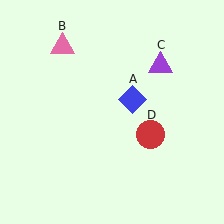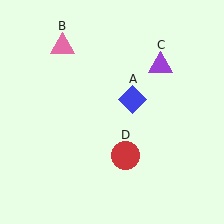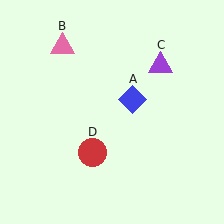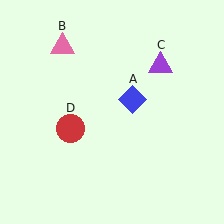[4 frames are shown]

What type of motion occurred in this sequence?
The red circle (object D) rotated clockwise around the center of the scene.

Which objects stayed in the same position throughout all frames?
Blue diamond (object A) and pink triangle (object B) and purple triangle (object C) remained stationary.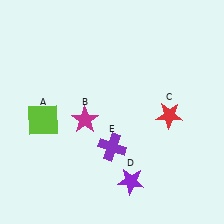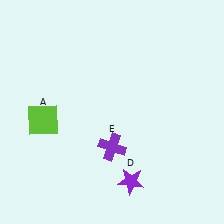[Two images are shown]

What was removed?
The magenta star (B), the red star (C) were removed in Image 2.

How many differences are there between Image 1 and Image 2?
There are 2 differences between the two images.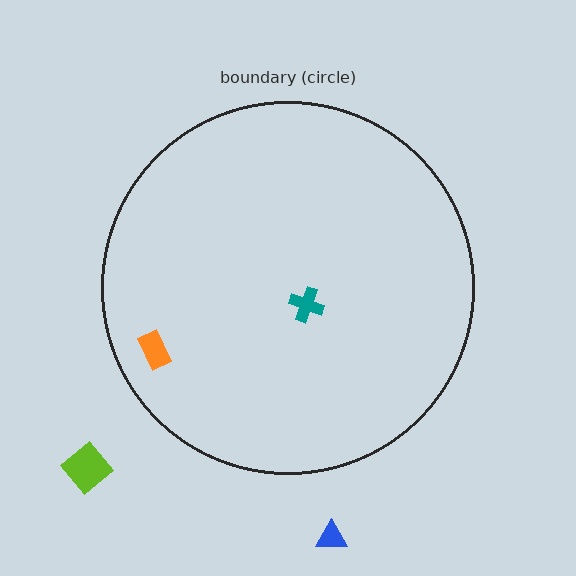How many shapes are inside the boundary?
2 inside, 2 outside.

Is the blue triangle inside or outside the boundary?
Outside.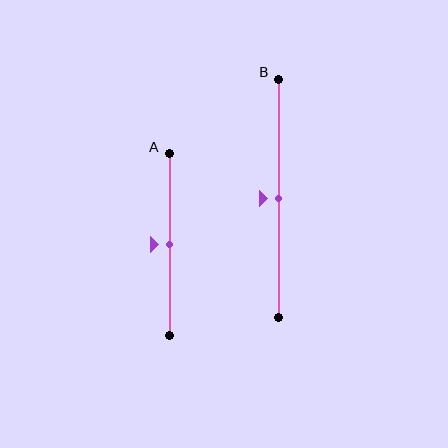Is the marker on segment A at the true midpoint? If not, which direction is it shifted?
Yes, the marker on segment A is at the true midpoint.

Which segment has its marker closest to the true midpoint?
Segment A has its marker closest to the true midpoint.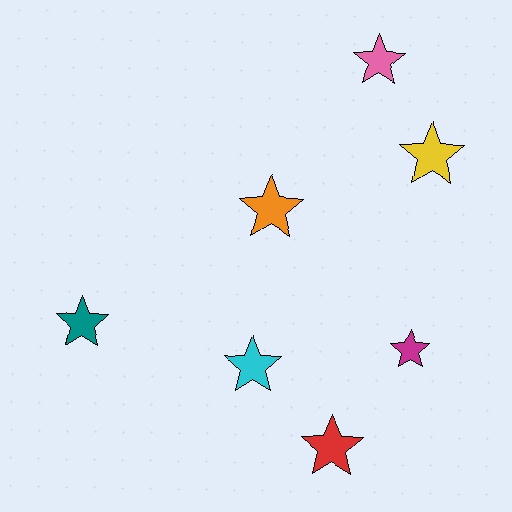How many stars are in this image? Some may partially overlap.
There are 7 stars.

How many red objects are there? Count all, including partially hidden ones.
There is 1 red object.